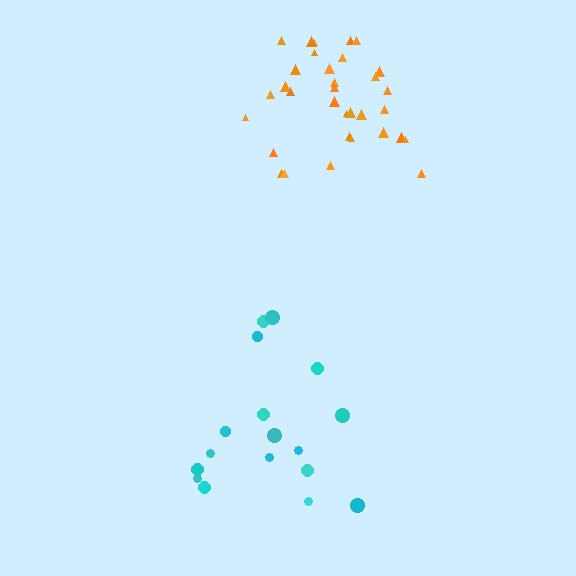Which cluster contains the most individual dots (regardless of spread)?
Orange (33).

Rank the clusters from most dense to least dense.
orange, cyan.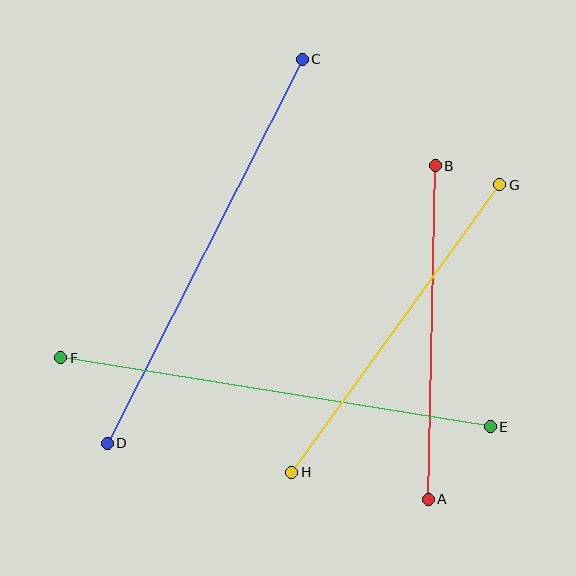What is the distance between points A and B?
The distance is approximately 334 pixels.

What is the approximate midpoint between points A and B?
The midpoint is at approximately (432, 332) pixels.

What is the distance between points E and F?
The distance is approximately 435 pixels.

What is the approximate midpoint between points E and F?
The midpoint is at approximately (276, 392) pixels.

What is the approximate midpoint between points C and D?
The midpoint is at approximately (205, 251) pixels.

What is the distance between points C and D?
The distance is approximately 430 pixels.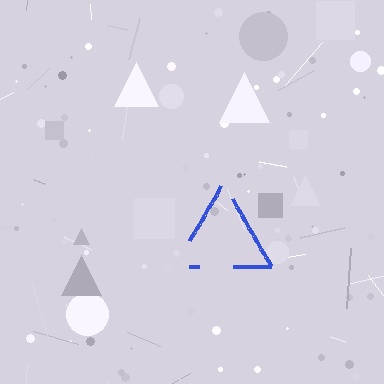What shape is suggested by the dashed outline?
The dashed outline suggests a triangle.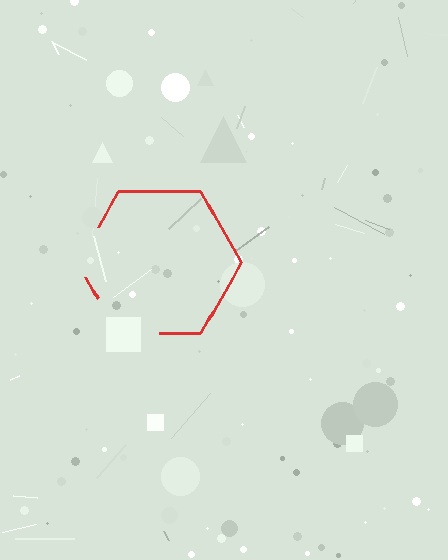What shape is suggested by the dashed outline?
The dashed outline suggests a hexagon.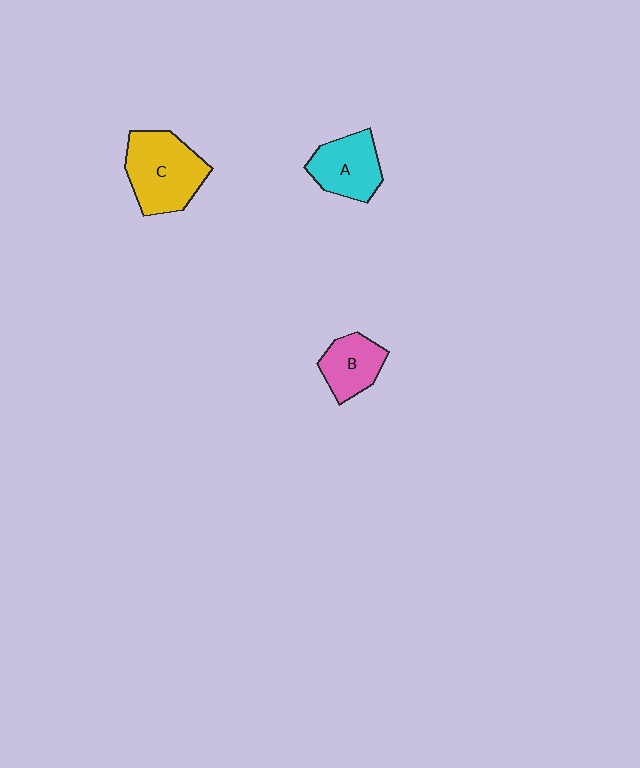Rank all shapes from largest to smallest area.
From largest to smallest: C (yellow), A (cyan), B (pink).